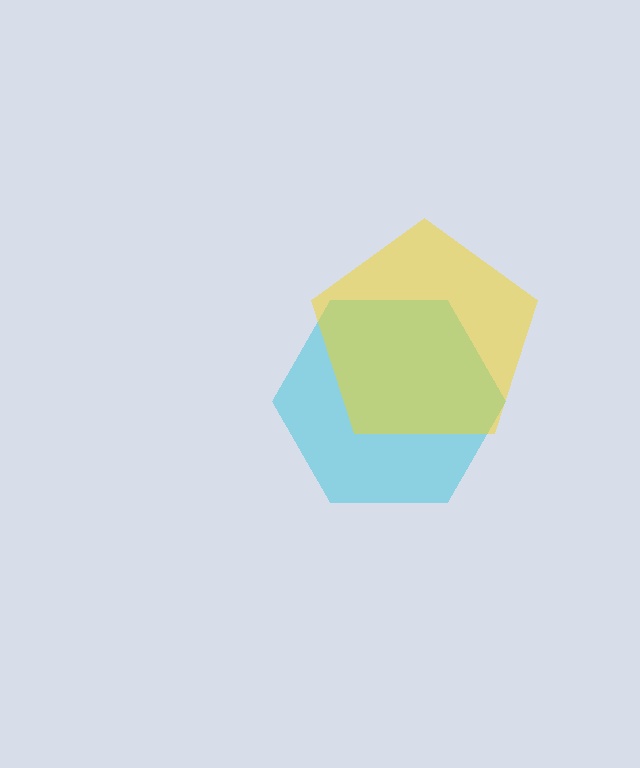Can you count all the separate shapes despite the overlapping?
Yes, there are 2 separate shapes.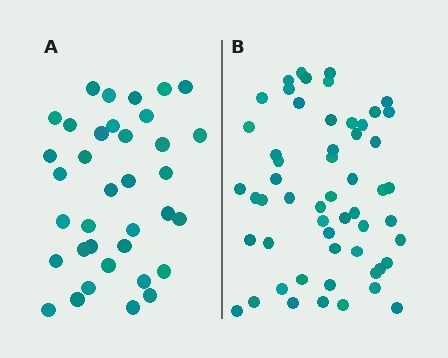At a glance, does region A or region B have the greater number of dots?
Region B (the right region) has more dots.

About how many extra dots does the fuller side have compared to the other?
Region B has approximately 20 more dots than region A.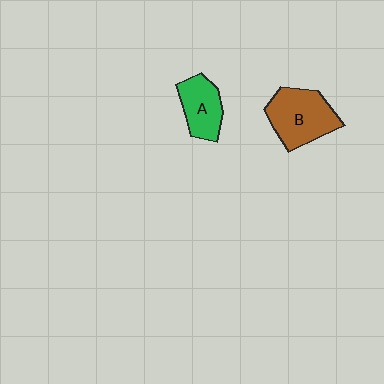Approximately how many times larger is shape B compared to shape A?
Approximately 1.5 times.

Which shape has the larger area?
Shape B (brown).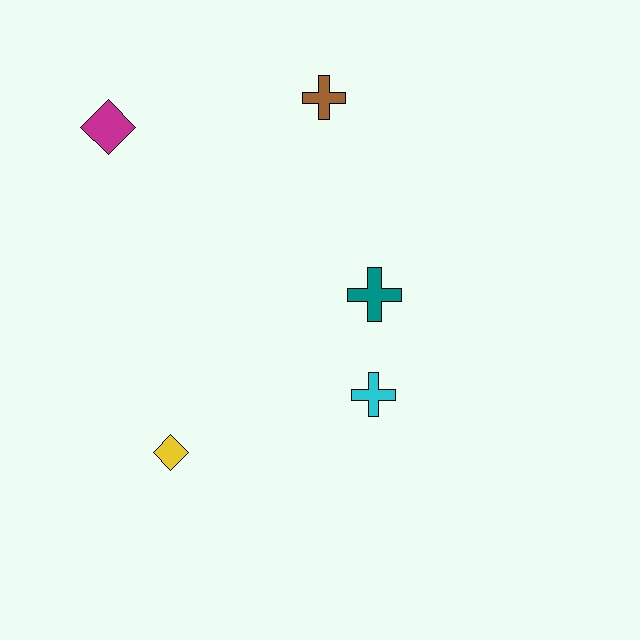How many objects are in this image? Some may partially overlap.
There are 5 objects.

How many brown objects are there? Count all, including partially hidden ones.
There is 1 brown object.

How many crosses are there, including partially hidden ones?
There are 3 crosses.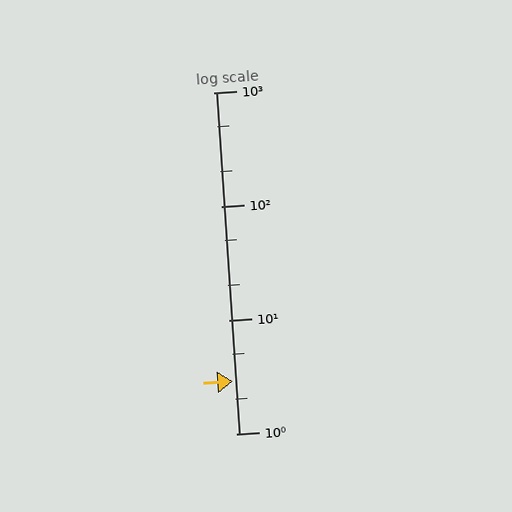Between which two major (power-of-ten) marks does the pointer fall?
The pointer is between 1 and 10.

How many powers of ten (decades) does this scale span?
The scale spans 3 decades, from 1 to 1000.